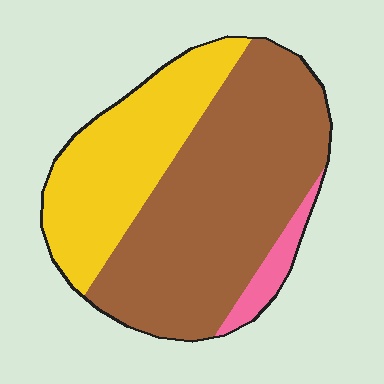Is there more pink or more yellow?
Yellow.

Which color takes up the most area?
Brown, at roughly 60%.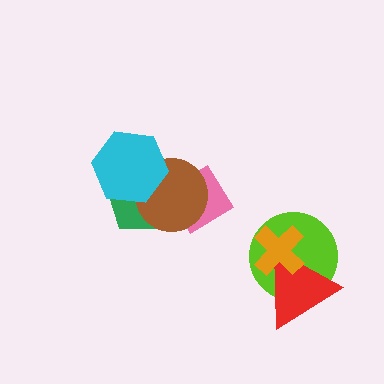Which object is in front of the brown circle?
The cyan hexagon is in front of the brown circle.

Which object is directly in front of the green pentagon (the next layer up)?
The brown circle is directly in front of the green pentagon.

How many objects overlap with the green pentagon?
3 objects overlap with the green pentagon.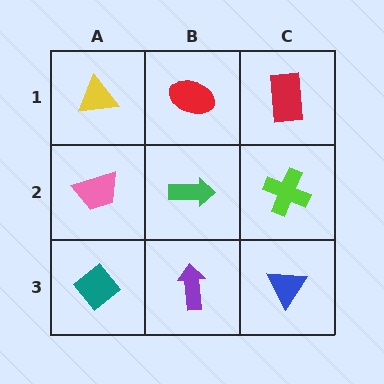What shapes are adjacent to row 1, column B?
A green arrow (row 2, column B), a yellow triangle (row 1, column A), a red rectangle (row 1, column C).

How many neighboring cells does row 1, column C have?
2.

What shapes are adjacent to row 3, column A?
A pink trapezoid (row 2, column A), a purple arrow (row 3, column B).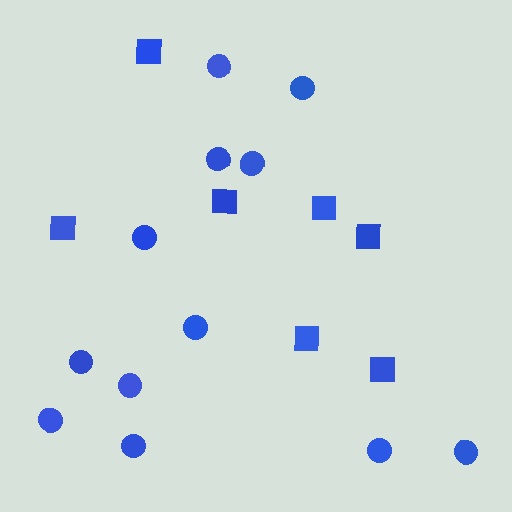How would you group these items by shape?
There are 2 groups: one group of circles (12) and one group of squares (7).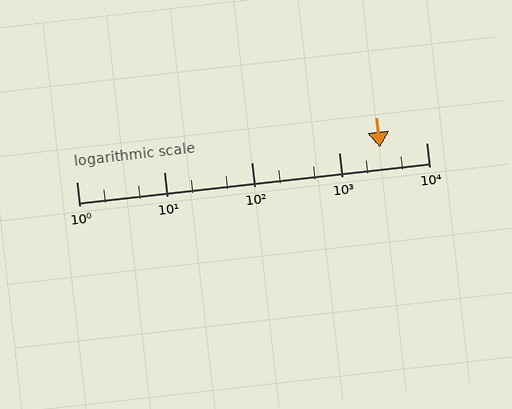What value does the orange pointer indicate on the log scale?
The pointer indicates approximately 3000.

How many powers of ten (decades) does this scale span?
The scale spans 4 decades, from 1 to 10000.